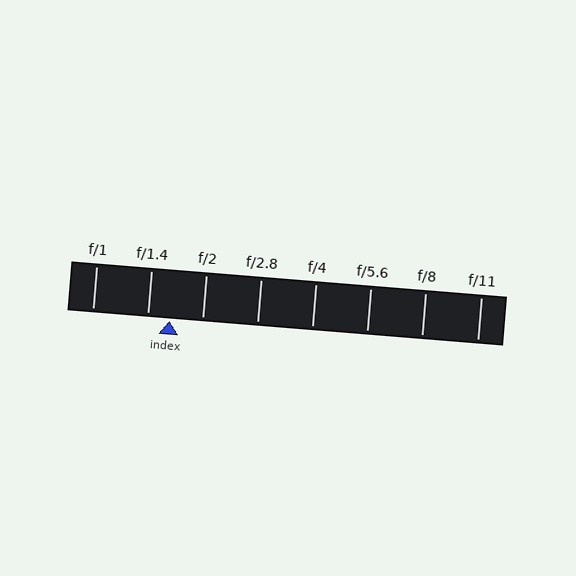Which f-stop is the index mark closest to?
The index mark is closest to f/1.4.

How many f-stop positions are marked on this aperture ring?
There are 8 f-stop positions marked.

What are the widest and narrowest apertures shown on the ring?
The widest aperture shown is f/1 and the narrowest is f/11.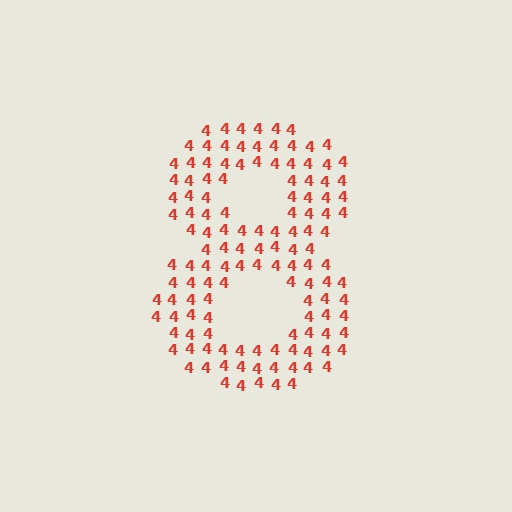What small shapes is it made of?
It is made of small digit 4's.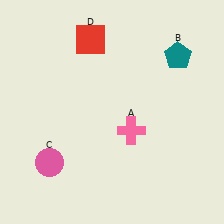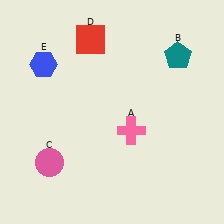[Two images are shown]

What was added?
A blue hexagon (E) was added in Image 2.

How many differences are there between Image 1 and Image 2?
There is 1 difference between the two images.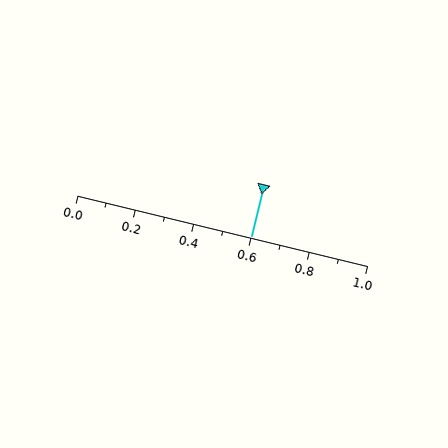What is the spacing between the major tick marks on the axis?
The major ticks are spaced 0.2 apart.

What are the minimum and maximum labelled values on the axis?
The axis runs from 0.0 to 1.0.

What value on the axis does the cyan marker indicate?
The marker indicates approximately 0.6.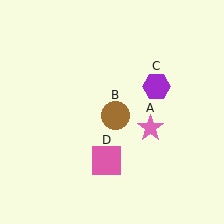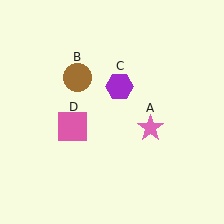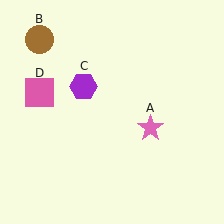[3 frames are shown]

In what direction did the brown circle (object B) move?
The brown circle (object B) moved up and to the left.